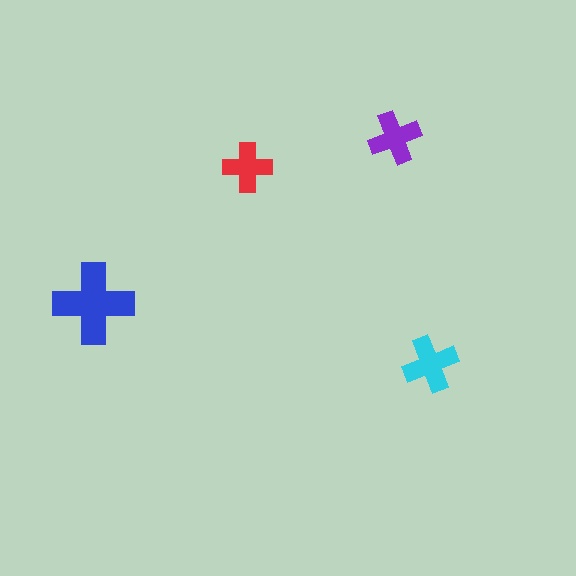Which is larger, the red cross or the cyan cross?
The cyan one.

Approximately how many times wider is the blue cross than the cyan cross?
About 1.5 times wider.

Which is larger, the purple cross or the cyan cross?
The cyan one.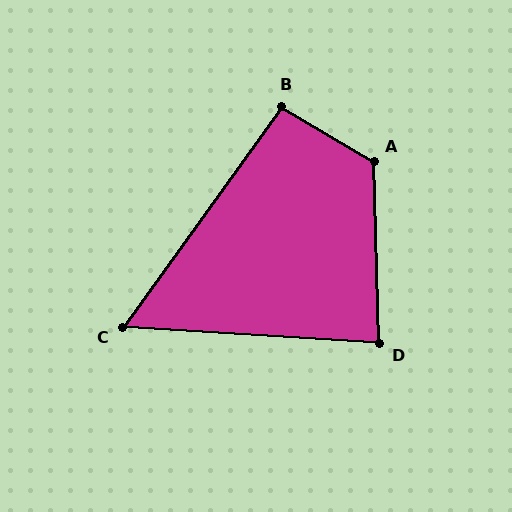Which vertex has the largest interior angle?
A, at approximately 122 degrees.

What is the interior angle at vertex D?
Approximately 85 degrees (acute).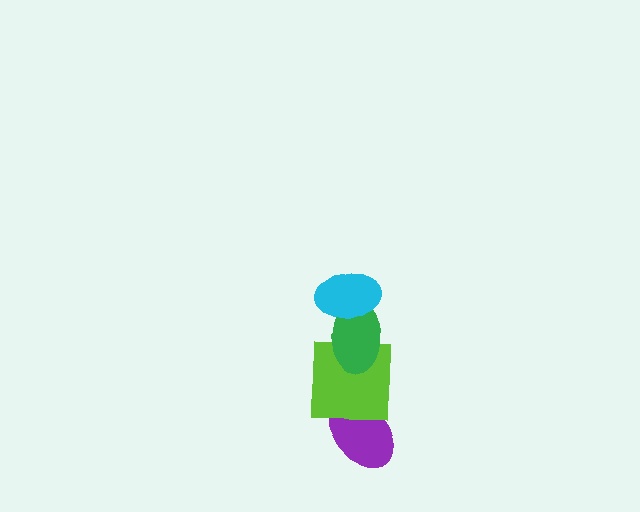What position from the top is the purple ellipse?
The purple ellipse is 4th from the top.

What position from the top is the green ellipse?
The green ellipse is 2nd from the top.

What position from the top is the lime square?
The lime square is 3rd from the top.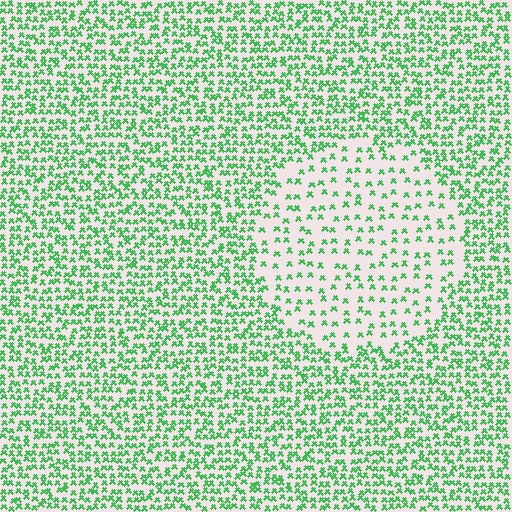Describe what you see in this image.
The image contains small green elements arranged at two different densities. A circle-shaped region is visible where the elements are less densely packed than the surrounding area.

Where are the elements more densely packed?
The elements are more densely packed outside the circle boundary.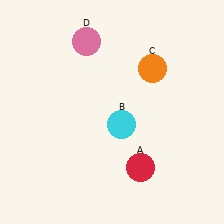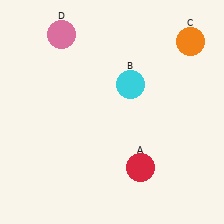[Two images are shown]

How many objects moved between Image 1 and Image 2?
3 objects moved between the two images.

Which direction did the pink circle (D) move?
The pink circle (D) moved left.